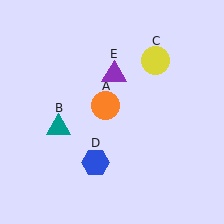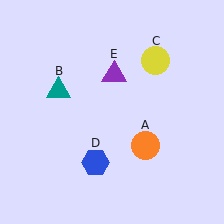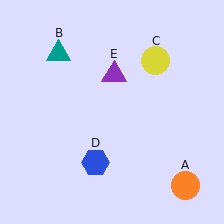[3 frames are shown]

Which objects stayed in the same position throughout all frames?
Yellow circle (object C) and blue hexagon (object D) and purple triangle (object E) remained stationary.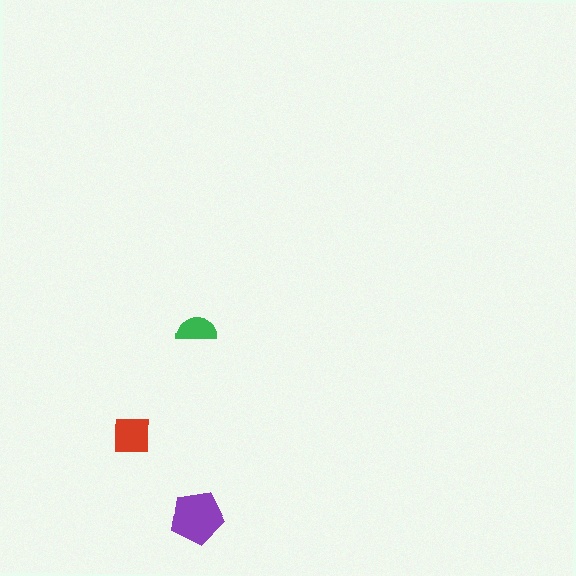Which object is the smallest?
The green semicircle.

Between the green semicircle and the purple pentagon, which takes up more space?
The purple pentagon.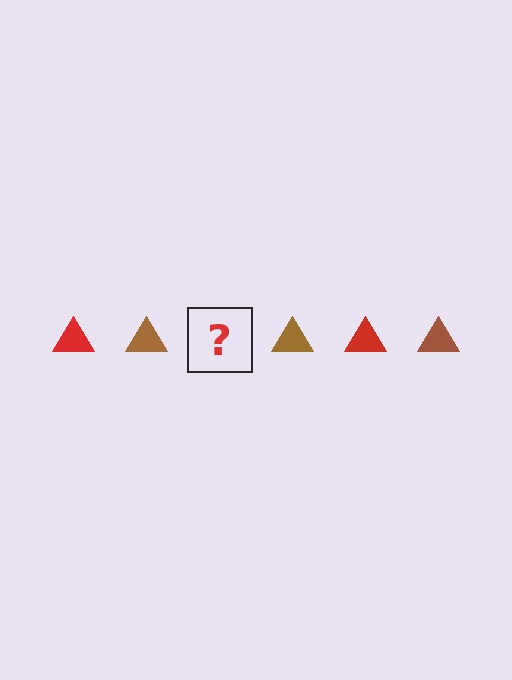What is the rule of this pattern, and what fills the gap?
The rule is that the pattern cycles through red, brown triangles. The gap should be filled with a red triangle.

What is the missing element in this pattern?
The missing element is a red triangle.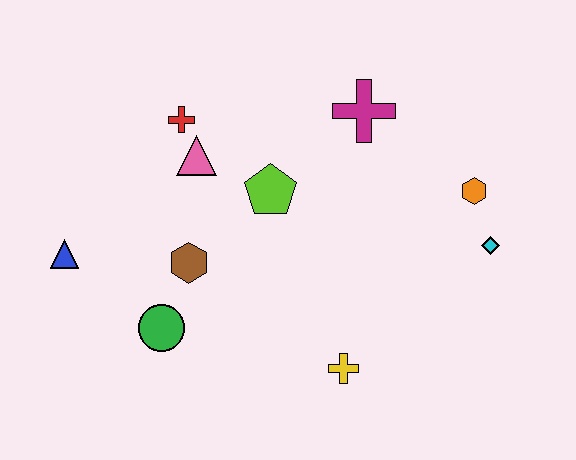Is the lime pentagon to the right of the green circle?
Yes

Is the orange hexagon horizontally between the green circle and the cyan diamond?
Yes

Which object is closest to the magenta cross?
The lime pentagon is closest to the magenta cross.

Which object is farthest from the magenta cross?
The blue triangle is farthest from the magenta cross.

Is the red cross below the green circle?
No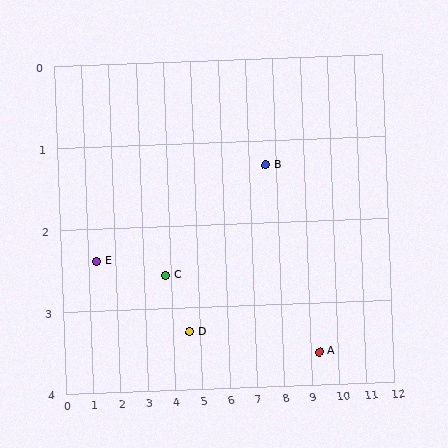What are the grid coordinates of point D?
Point D is at approximately (4.6, 3.3).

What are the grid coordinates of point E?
Point E is at approximately (1.3, 2.4).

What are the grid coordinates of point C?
Point C is at approximately (3.8, 2.6).